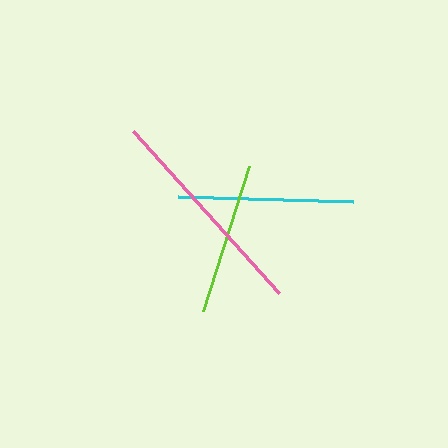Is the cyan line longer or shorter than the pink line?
The pink line is longer than the cyan line.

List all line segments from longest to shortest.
From longest to shortest: pink, cyan, lime.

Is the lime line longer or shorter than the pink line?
The pink line is longer than the lime line.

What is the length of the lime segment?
The lime segment is approximately 153 pixels long.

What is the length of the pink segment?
The pink segment is approximately 218 pixels long.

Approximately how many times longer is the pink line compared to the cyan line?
The pink line is approximately 1.2 times the length of the cyan line.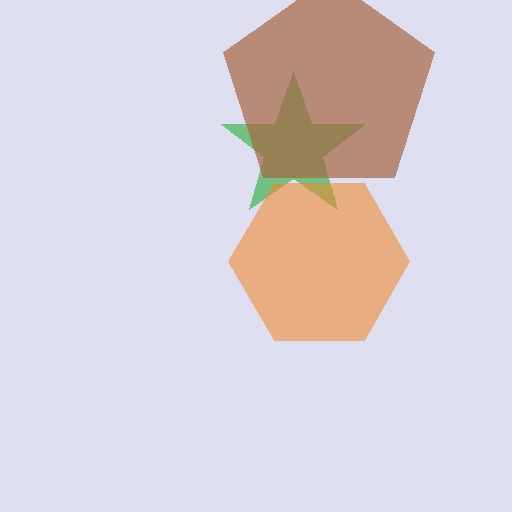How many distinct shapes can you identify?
There are 3 distinct shapes: a green star, an orange hexagon, a brown pentagon.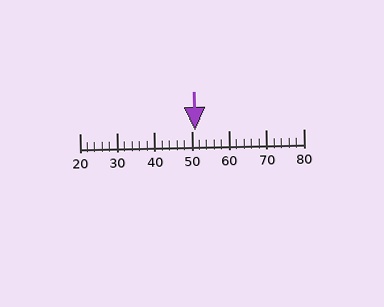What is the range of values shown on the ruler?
The ruler shows values from 20 to 80.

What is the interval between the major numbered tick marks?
The major tick marks are spaced 10 units apart.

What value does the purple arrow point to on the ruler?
The purple arrow points to approximately 51.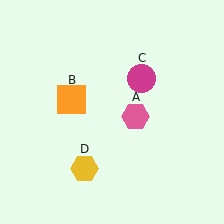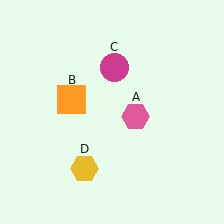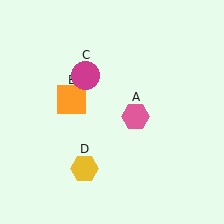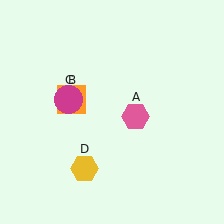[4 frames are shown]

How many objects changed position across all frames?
1 object changed position: magenta circle (object C).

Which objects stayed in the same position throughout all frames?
Pink hexagon (object A) and orange square (object B) and yellow hexagon (object D) remained stationary.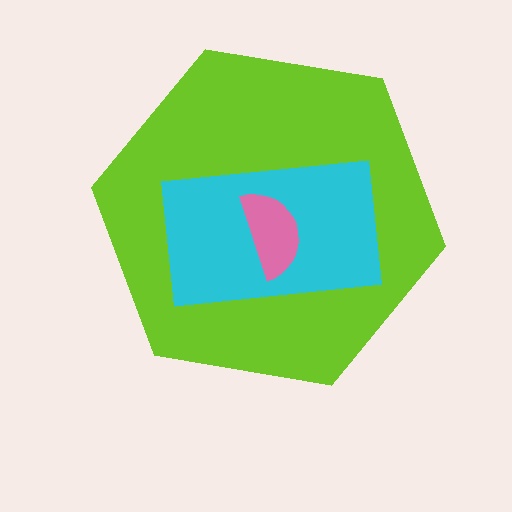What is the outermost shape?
The lime hexagon.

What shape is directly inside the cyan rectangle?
The pink semicircle.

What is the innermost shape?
The pink semicircle.